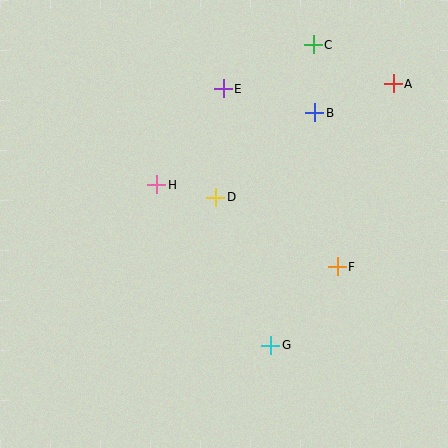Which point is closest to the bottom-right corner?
Point G is closest to the bottom-right corner.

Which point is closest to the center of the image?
Point D at (216, 197) is closest to the center.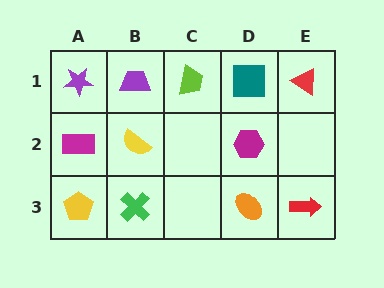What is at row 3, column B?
A green cross.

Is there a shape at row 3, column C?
No, that cell is empty.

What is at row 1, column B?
A purple trapezoid.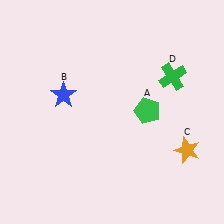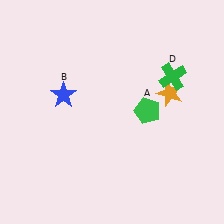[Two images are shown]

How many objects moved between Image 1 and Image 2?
1 object moved between the two images.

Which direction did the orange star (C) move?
The orange star (C) moved up.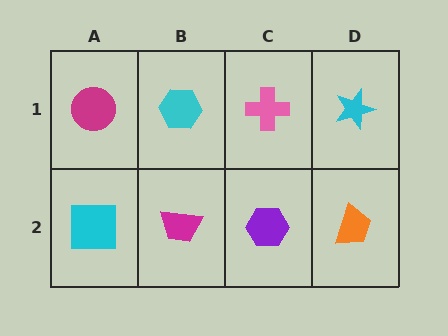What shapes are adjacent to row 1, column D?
An orange trapezoid (row 2, column D), a pink cross (row 1, column C).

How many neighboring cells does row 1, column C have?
3.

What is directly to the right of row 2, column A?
A magenta trapezoid.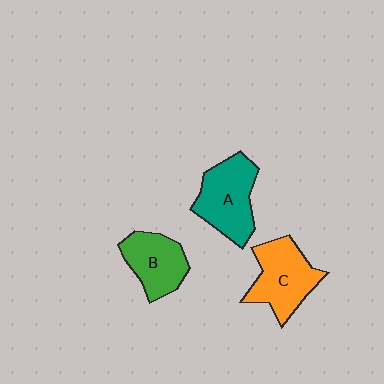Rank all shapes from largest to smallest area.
From largest to smallest: A (teal), C (orange), B (green).